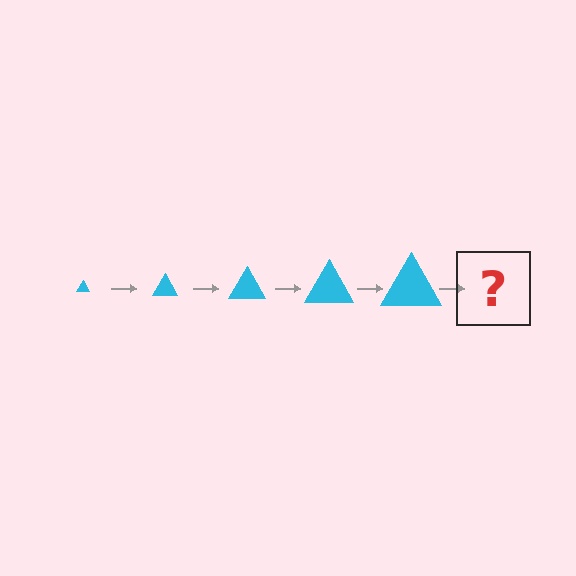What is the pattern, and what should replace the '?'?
The pattern is that the triangle gets progressively larger each step. The '?' should be a cyan triangle, larger than the previous one.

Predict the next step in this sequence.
The next step is a cyan triangle, larger than the previous one.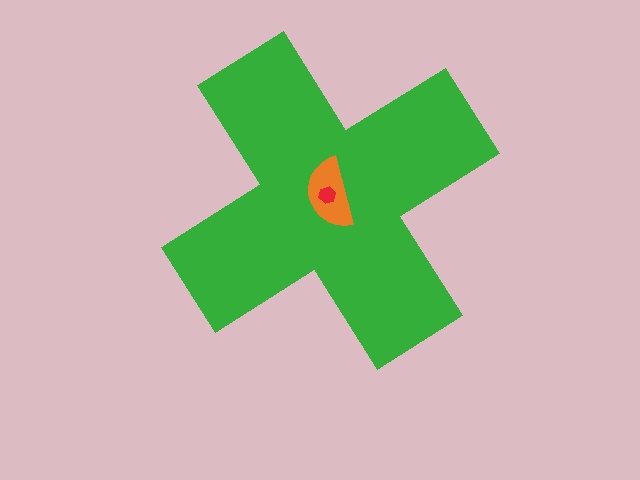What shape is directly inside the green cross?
The orange semicircle.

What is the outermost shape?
The green cross.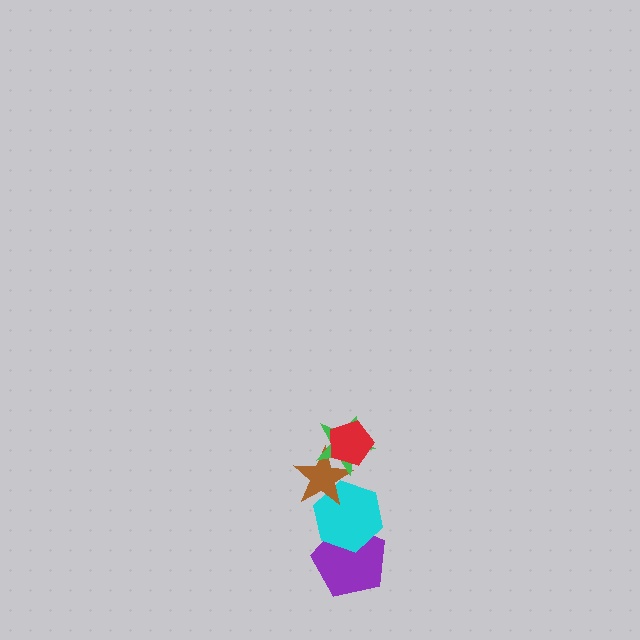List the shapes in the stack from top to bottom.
From top to bottom: the red pentagon, the green star, the brown star, the cyan hexagon, the purple pentagon.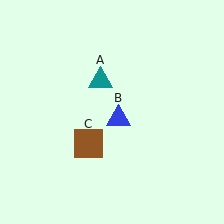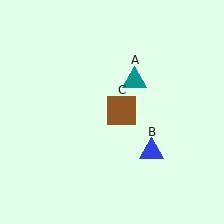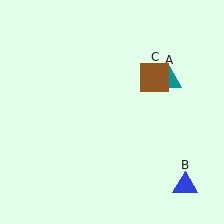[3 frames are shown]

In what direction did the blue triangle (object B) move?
The blue triangle (object B) moved down and to the right.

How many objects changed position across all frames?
3 objects changed position: teal triangle (object A), blue triangle (object B), brown square (object C).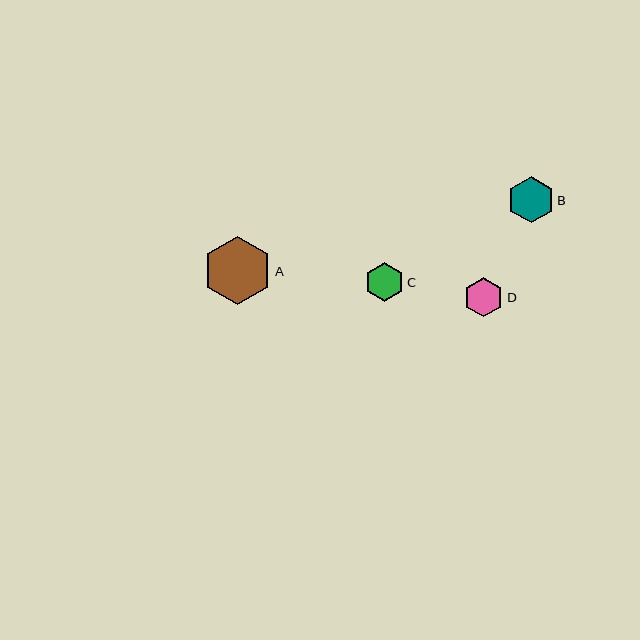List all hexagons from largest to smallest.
From largest to smallest: A, B, D, C.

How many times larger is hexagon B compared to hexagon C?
Hexagon B is approximately 1.2 times the size of hexagon C.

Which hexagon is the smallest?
Hexagon C is the smallest with a size of approximately 39 pixels.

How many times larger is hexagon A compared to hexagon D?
Hexagon A is approximately 1.7 times the size of hexagon D.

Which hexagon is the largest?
Hexagon A is the largest with a size of approximately 69 pixels.